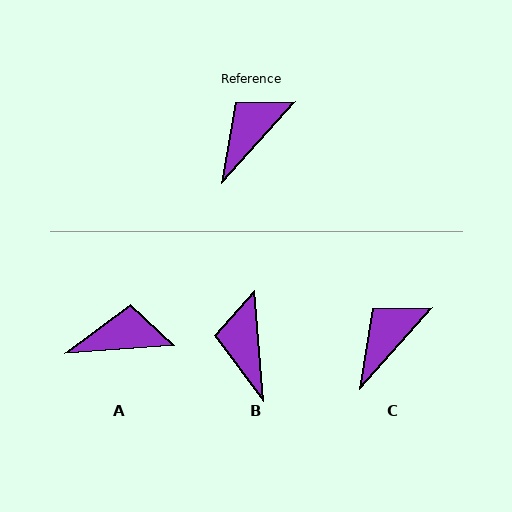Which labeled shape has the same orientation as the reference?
C.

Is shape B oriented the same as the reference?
No, it is off by about 47 degrees.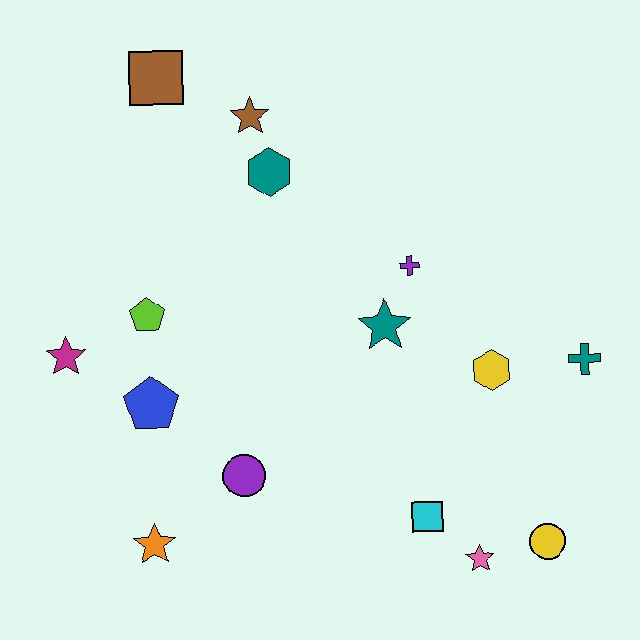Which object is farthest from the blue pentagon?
The teal cross is farthest from the blue pentagon.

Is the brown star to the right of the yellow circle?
No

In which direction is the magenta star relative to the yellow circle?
The magenta star is to the left of the yellow circle.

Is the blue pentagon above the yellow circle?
Yes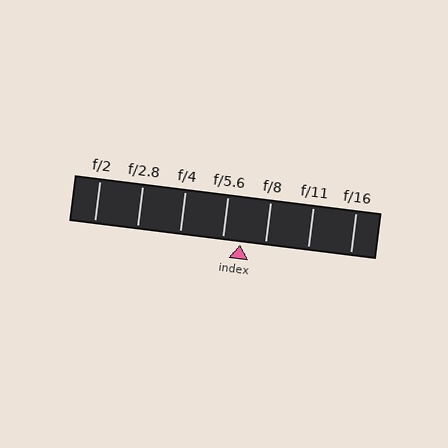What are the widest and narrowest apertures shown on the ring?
The widest aperture shown is f/2 and the narrowest is f/16.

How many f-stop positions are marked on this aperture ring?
There are 7 f-stop positions marked.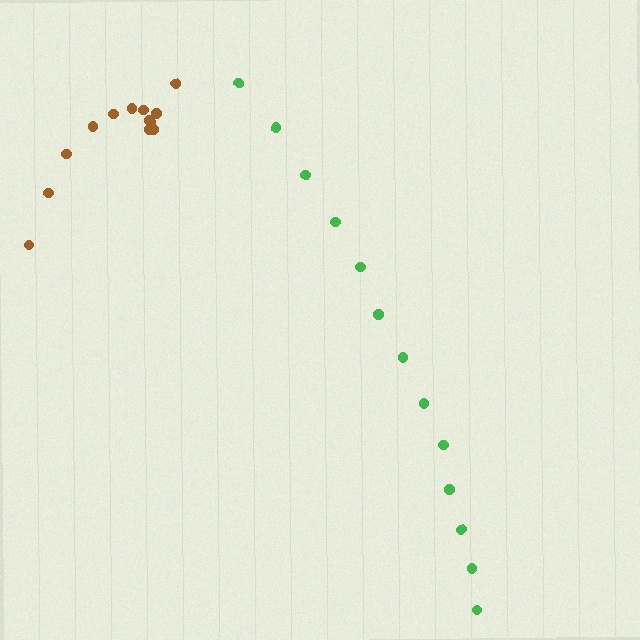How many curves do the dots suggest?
There are 2 distinct paths.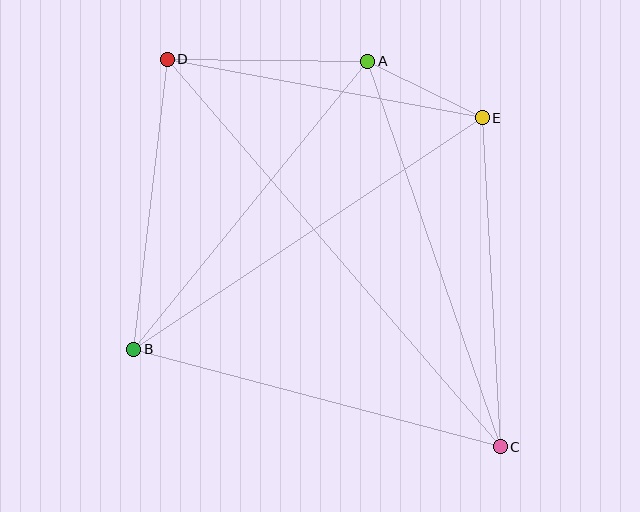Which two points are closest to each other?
Points A and E are closest to each other.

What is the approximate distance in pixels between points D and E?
The distance between D and E is approximately 321 pixels.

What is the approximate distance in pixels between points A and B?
The distance between A and B is approximately 371 pixels.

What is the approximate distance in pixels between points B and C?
The distance between B and C is approximately 379 pixels.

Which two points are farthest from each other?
Points C and D are farthest from each other.